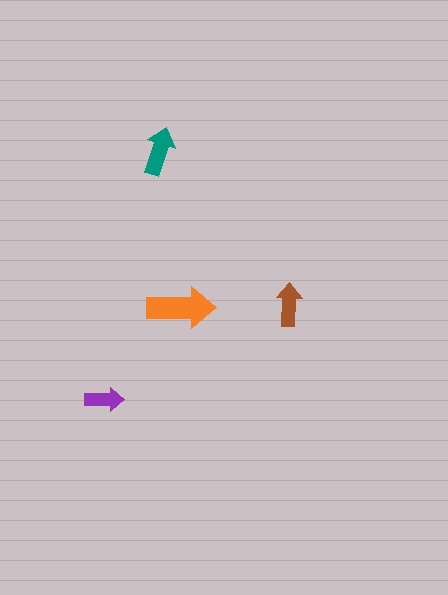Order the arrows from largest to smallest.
the orange one, the teal one, the brown one, the purple one.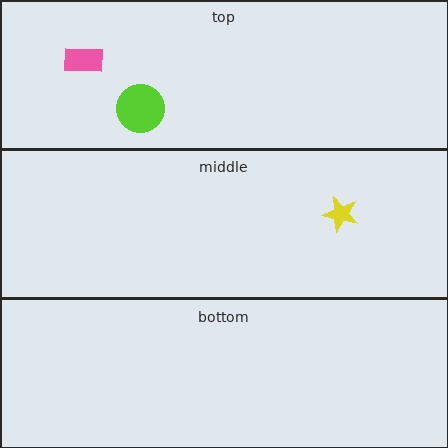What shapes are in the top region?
The pink rectangle, the lime circle.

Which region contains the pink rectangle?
The top region.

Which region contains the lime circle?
The top region.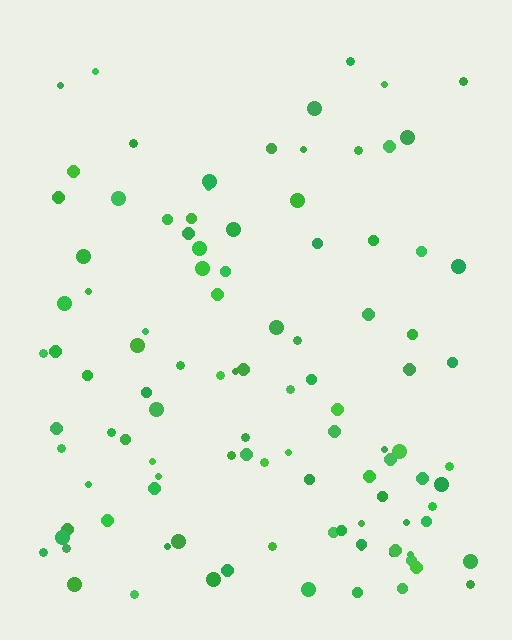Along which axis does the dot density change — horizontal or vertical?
Vertical.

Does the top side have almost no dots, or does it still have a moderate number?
Still a moderate number, just noticeably fewer than the bottom.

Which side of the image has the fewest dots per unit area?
The top.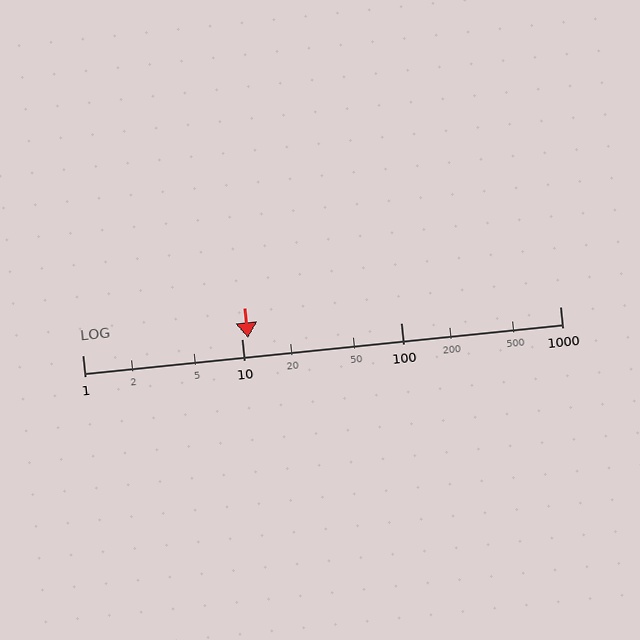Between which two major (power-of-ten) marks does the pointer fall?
The pointer is between 10 and 100.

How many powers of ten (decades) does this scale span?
The scale spans 3 decades, from 1 to 1000.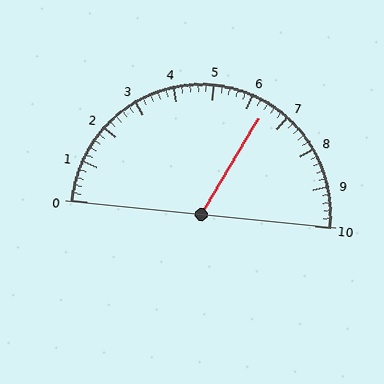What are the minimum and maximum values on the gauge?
The gauge ranges from 0 to 10.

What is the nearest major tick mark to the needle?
The nearest major tick mark is 6.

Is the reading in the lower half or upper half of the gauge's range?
The reading is in the upper half of the range (0 to 10).